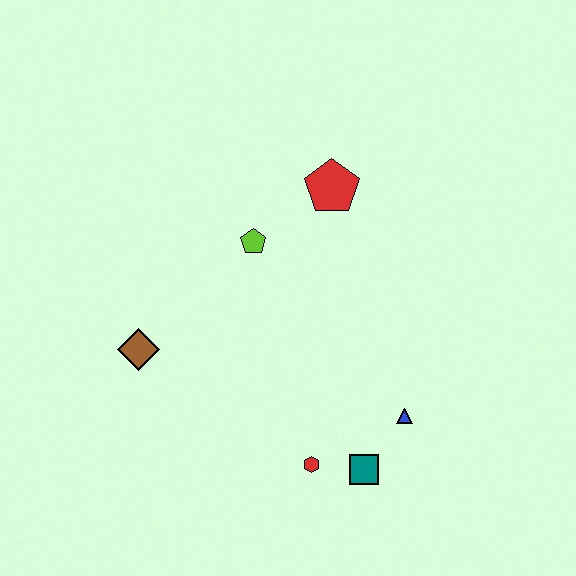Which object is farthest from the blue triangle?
The brown diamond is farthest from the blue triangle.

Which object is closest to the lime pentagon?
The red pentagon is closest to the lime pentagon.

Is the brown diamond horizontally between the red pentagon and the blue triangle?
No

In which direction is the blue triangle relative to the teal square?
The blue triangle is above the teal square.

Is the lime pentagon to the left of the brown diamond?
No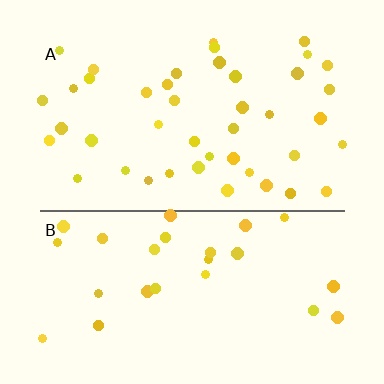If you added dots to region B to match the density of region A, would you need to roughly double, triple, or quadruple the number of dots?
Approximately double.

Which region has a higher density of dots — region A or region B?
A (the top).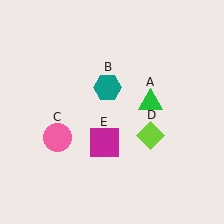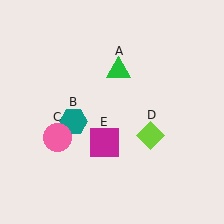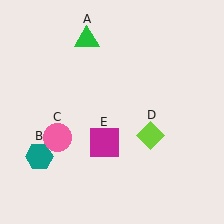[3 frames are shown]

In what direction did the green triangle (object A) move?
The green triangle (object A) moved up and to the left.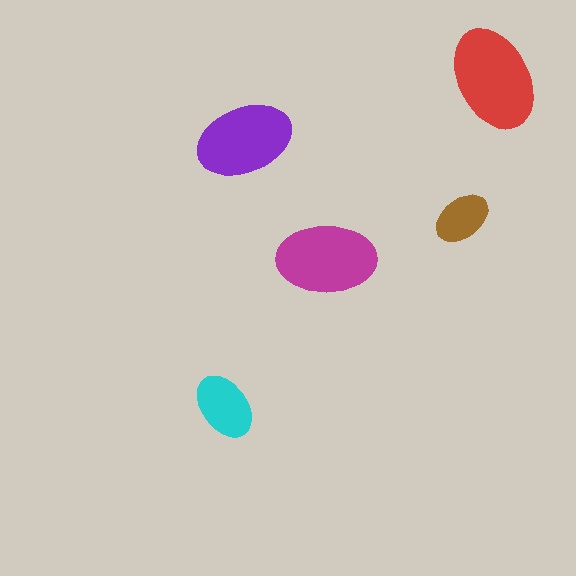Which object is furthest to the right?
The red ellipse is rightmost.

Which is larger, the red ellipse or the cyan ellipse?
The red one.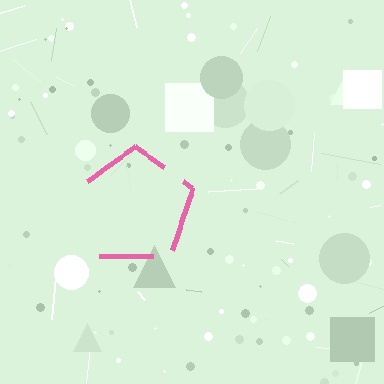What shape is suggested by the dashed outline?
The dashed outline suggests a pentagon.